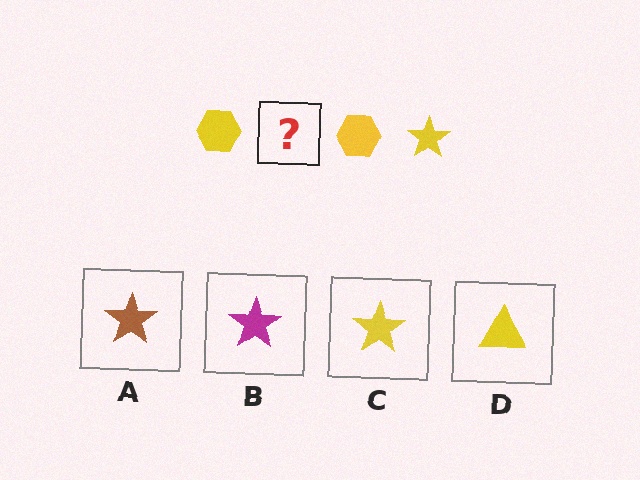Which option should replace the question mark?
Option C.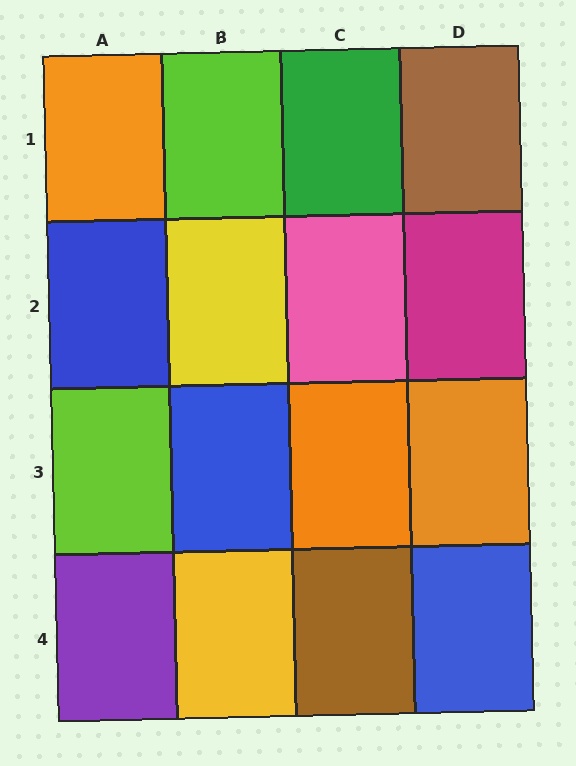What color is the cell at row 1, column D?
Brown.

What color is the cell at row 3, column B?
Blue.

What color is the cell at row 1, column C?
Green.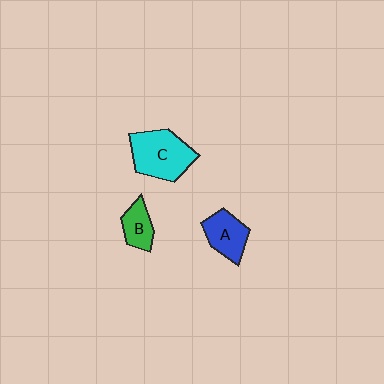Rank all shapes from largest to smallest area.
From largest to smallest: C (cyan), A (blue), B (green).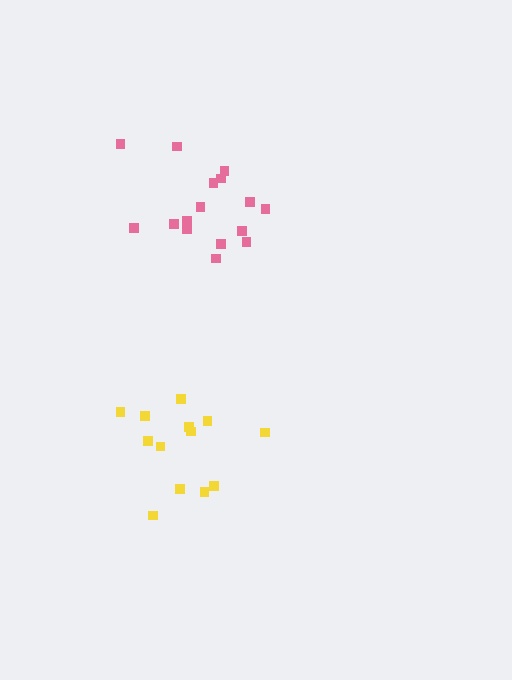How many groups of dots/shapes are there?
There are 2 groups.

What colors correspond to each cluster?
The clusters are colored: yellow, pink.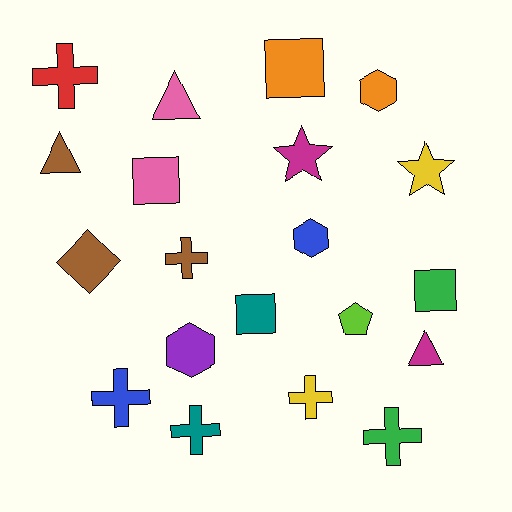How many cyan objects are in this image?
There are no cyan objects.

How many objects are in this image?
There are 20 objects.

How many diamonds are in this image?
There is 1 diamond.